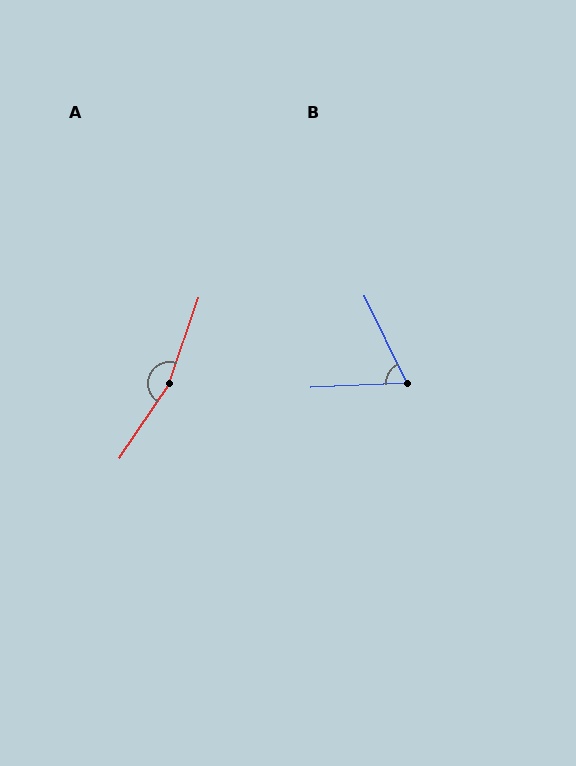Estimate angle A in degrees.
Approximately 166 degrees.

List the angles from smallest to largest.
B (67°), A (166°).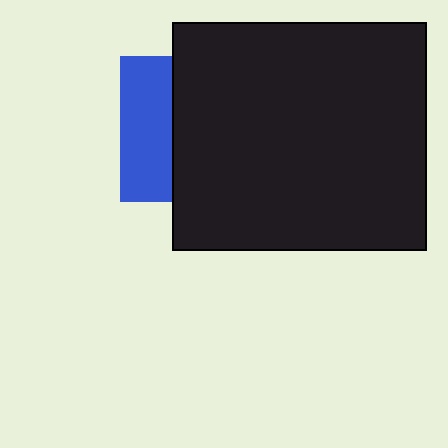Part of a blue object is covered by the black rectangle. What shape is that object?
It is a square.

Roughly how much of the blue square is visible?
A small part of it is visible (roughly 35%).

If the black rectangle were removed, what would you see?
You would see the complete blue square.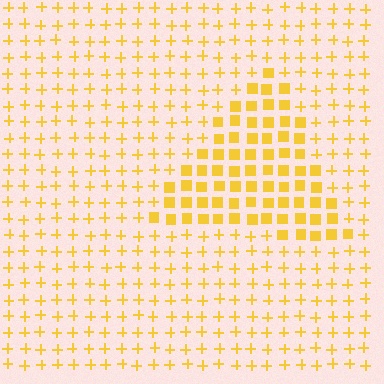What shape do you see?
I see a triangle.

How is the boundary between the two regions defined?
The boundary is defined by a change in element shape: squares inside vs. plus signs outside. All elements share the same color and spacing.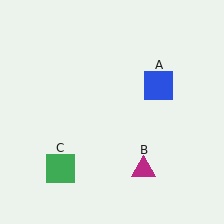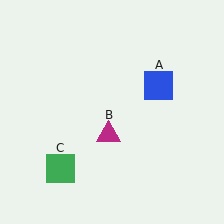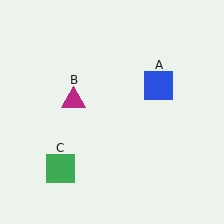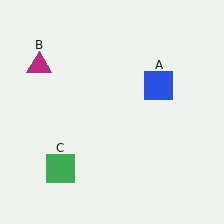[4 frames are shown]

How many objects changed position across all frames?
1 object changed position: magenta triangle (object B).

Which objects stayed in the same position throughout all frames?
Blue square (object A) and green square (object C) remained stationary.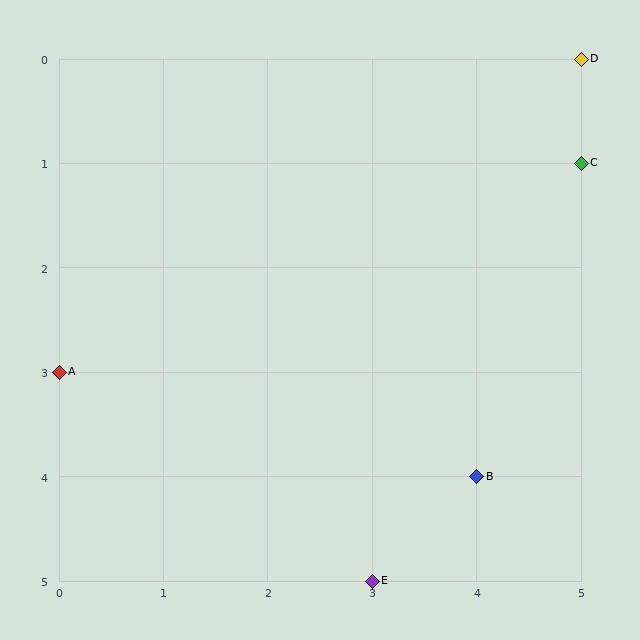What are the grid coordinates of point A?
Point A is at grid coordinates (0, 3).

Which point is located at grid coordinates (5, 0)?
Point D is at (5, 0).